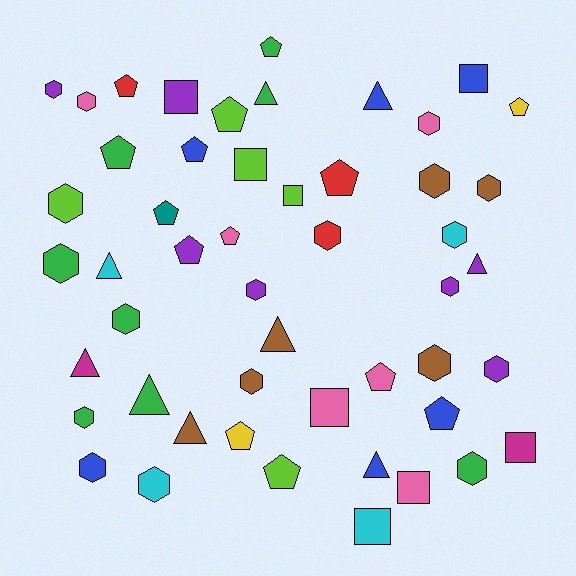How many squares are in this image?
There are 8 squares.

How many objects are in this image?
There are 50 objects.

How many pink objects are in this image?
There are 6 pink objects.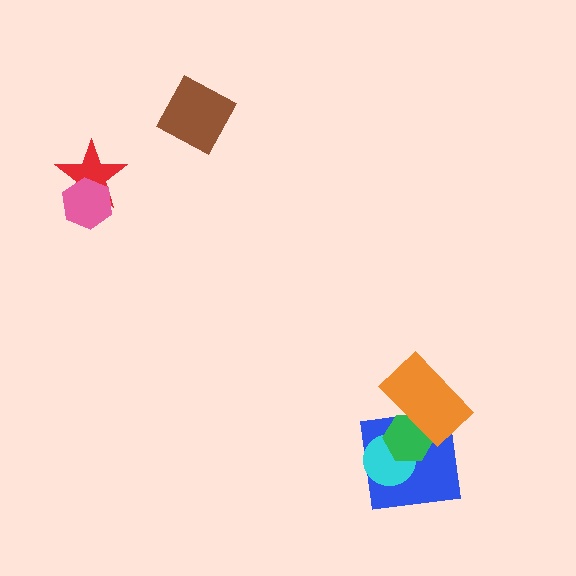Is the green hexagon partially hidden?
Yes, it is partially covered by another shape.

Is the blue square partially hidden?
Yes, it is partially covered by another shape.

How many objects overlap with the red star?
1 object overlaps with the red star.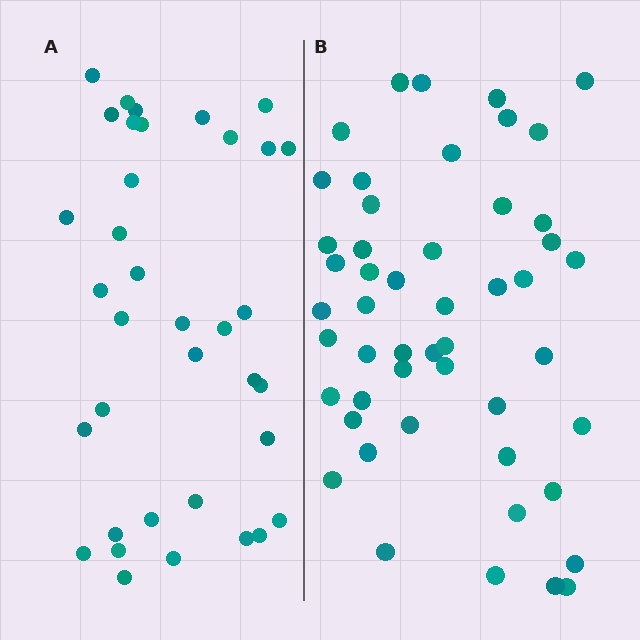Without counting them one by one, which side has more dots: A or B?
Region B (the right region) has more dots.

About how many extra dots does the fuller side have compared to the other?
Region B has approximately 15 more dots than region A.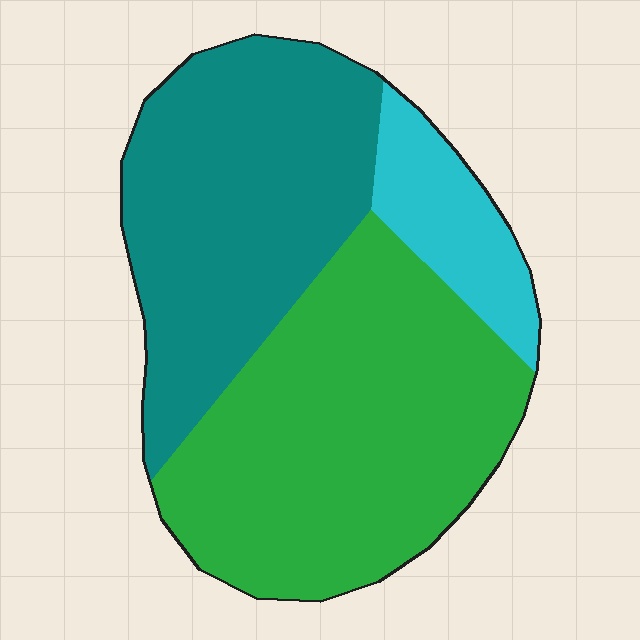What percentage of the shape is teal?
Teal covers around 40% of the shape.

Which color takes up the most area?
Green, at roughly 50%.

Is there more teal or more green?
Green.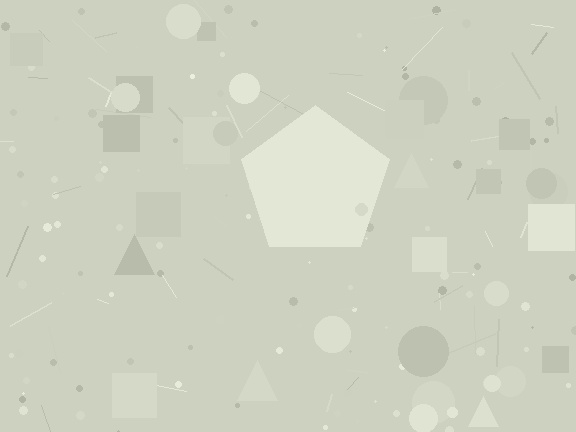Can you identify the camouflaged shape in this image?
The camouflaged shape is a pentagon.